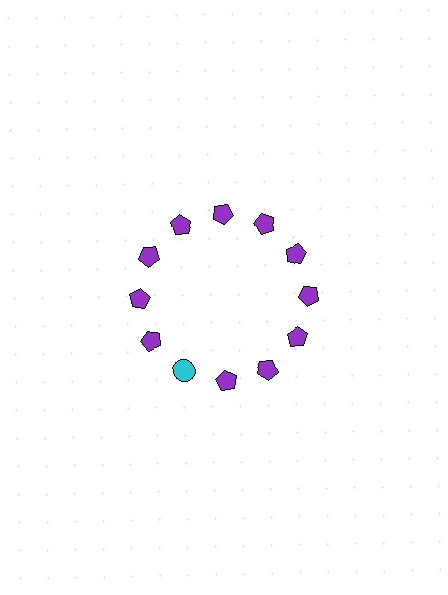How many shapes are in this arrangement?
There are 12 shapes arranged in a ring pattern.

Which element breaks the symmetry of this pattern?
The cyan circle at roughly the 7 o'clock position breaks the symmetry. All other shapes are purple pentagons.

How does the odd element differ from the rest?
It differs in both color (cyan instead of purple) and shape (circle instead of pentagon).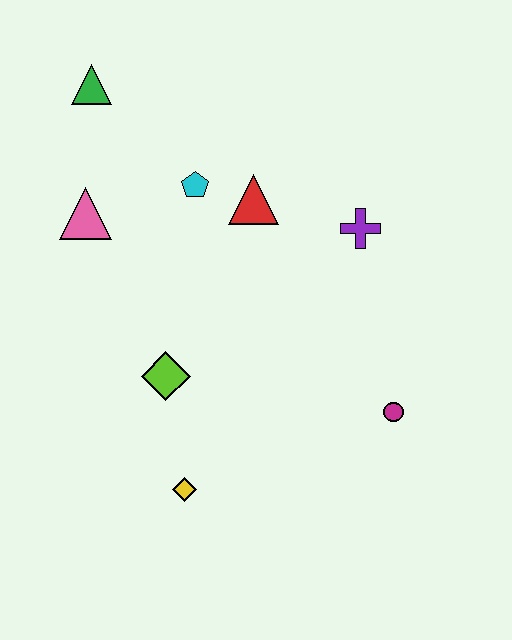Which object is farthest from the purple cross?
The yellow diamond is farthest from the purple cross.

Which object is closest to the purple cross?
The red triangle is closest to the purple cross.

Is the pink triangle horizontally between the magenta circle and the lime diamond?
No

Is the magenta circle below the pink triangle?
Yes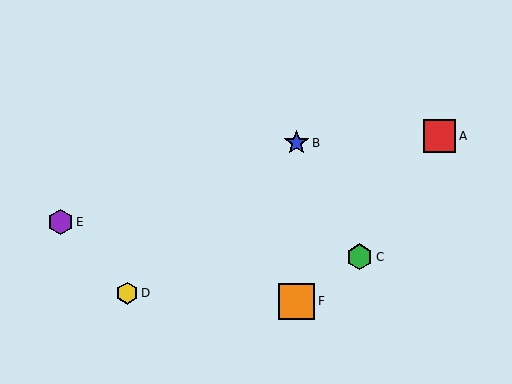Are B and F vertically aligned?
Yes, both are at x≈296.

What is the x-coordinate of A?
Object A is at x≈440.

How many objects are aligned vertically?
2 objects (B, F) are aligned vertically.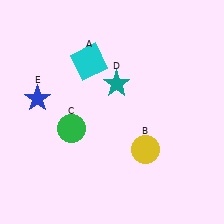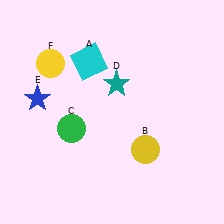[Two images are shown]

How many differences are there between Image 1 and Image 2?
There is 1 difference between the two images.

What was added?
A yellow circle (F) was added in Image 2.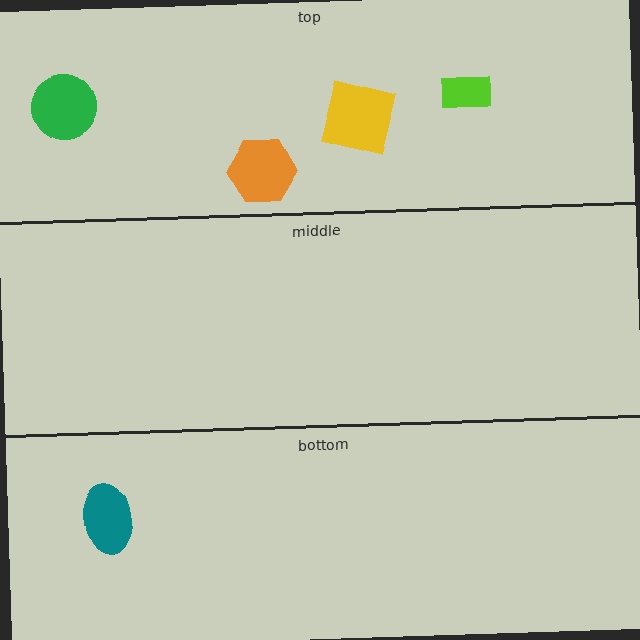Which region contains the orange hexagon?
The top region.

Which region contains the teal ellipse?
The bottom region.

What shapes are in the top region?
The yellow square, the green circle, the orange hexagon, the lime rectangle.